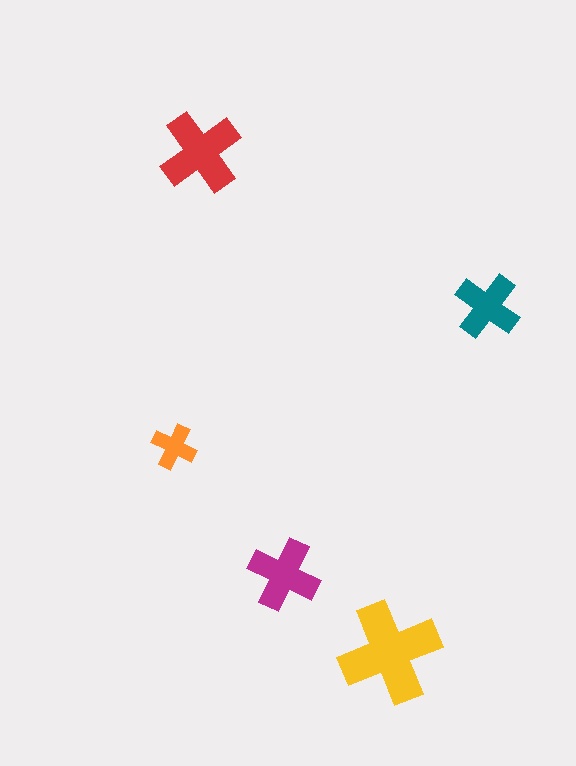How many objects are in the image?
There are 5 objects in the image.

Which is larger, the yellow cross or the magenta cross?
The yellow one.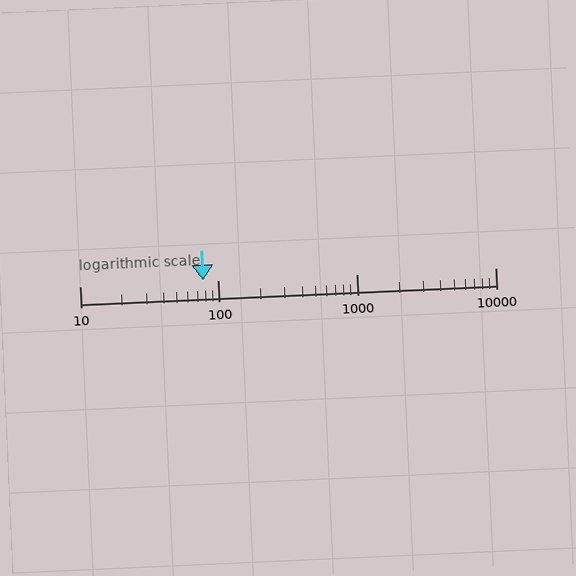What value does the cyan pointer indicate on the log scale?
The pointer indicates approximately 78.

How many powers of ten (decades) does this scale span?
The scale spans 3 decades, from 10 to 10000.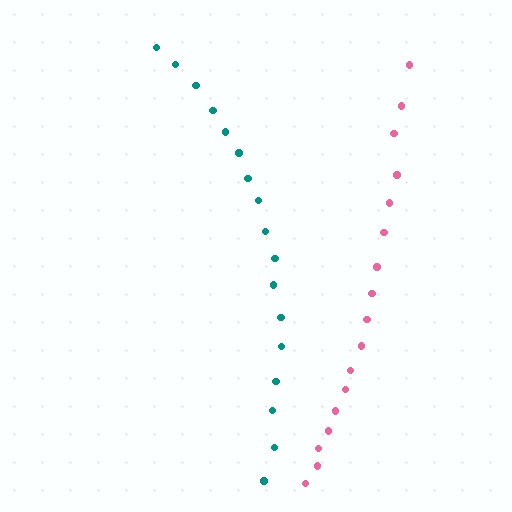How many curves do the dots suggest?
There are 2 distinct paths.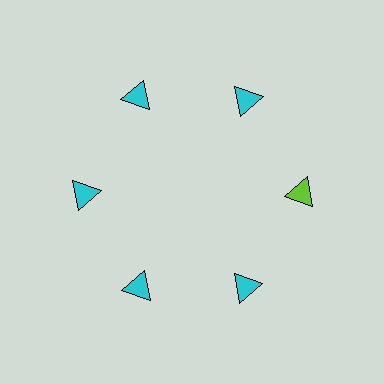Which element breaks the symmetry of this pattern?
The lime triangle at roughly the 3 o'clock position breaks the symmetry. All other shapes are cyan triangles.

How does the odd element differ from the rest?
It has a different color: lime instead of cyan.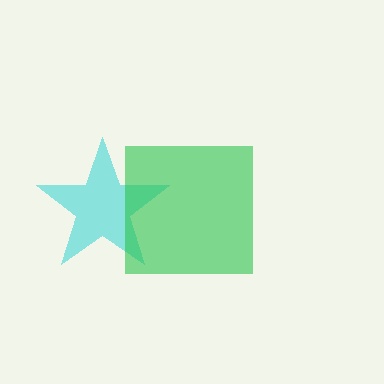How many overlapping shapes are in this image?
There are 2 overlapping shapes in the image.